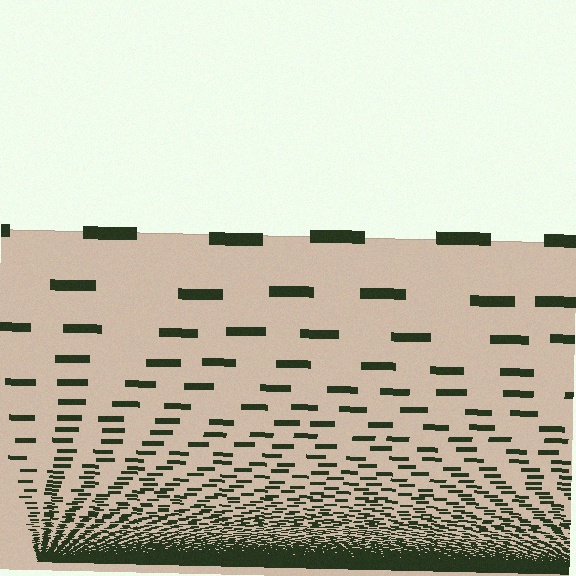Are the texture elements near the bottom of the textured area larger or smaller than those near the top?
Smaller. The gradient is inverted — elements near the bottom are smaller and denser.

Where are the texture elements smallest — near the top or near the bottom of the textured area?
Near the bottom.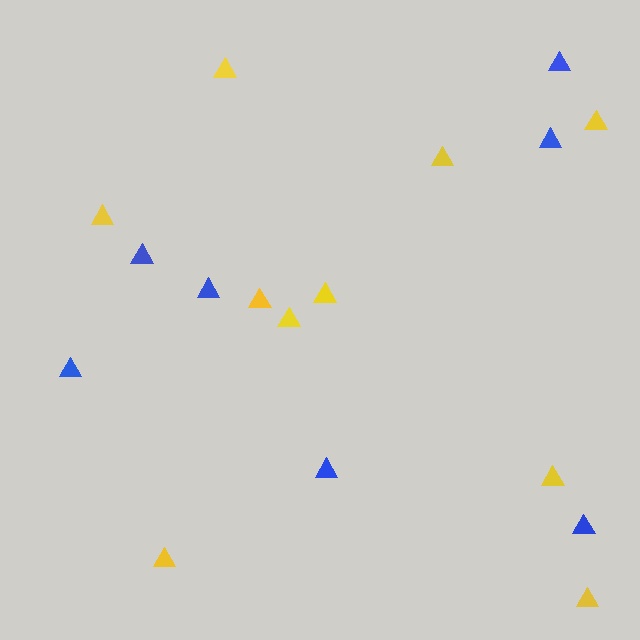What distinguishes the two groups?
There are 2 groups: one group of yellow triangles (10) and one group of blue triangles (7).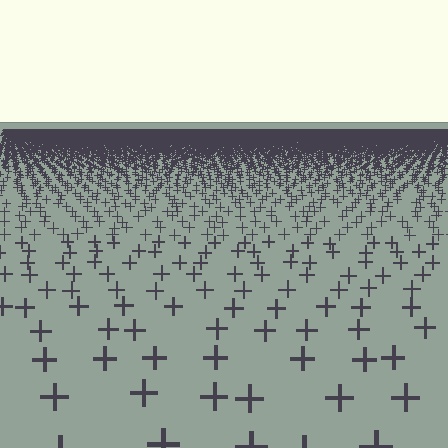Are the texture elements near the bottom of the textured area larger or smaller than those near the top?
Larger. Near the bottom, elements are closer to the viewer and appear at a bigger on-screen size.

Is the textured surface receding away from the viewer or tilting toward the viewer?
The surface is receding away from the viewer. Texture elements get smaller and denser toward the top.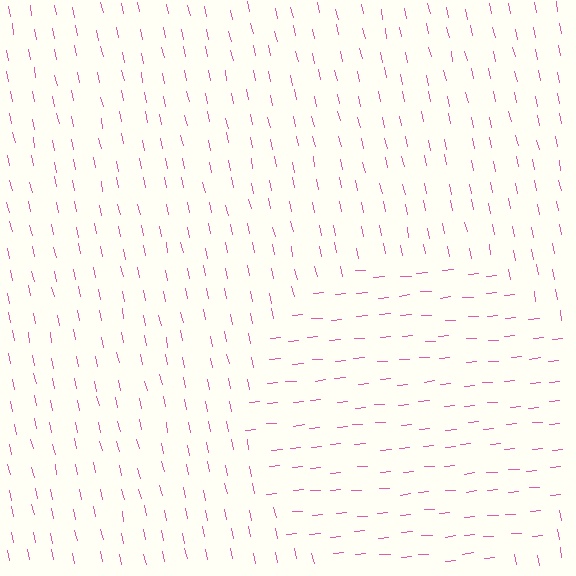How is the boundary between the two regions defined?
The boundary is defined purely by a change in line orientation (approximately 83 degrees difference). All lines are the same color and thickness.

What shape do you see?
I see a circle.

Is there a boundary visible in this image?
Yes, there is a texture boundary formed by a change in line orientation.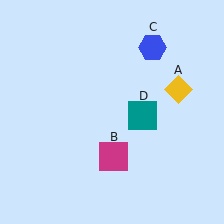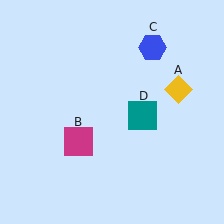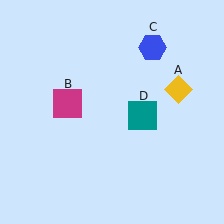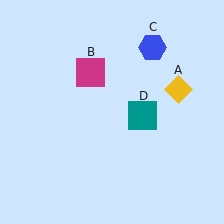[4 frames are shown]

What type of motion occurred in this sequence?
The magenta square (object B) rotated clockwise around the center of the scene.